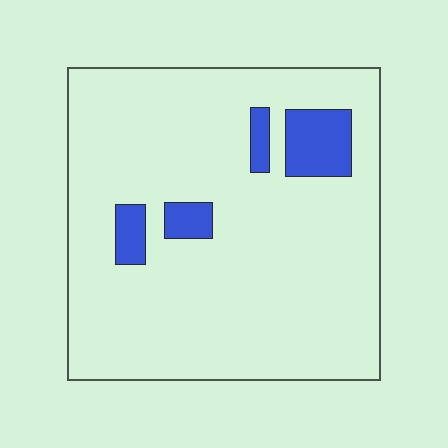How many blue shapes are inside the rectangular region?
4.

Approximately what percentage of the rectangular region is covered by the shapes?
Approximately 10%.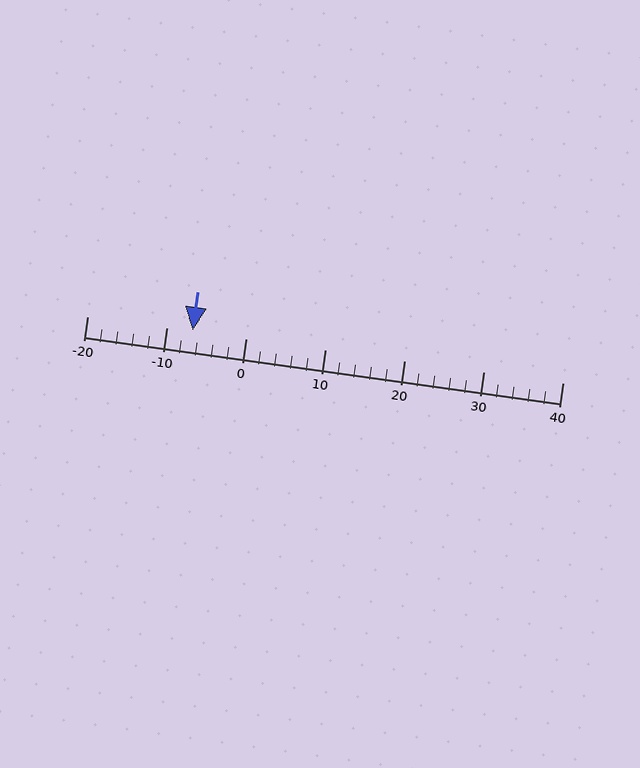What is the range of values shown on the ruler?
The ruler shows values from -20 to 40.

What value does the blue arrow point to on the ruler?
The blue arrow points to approximately -7.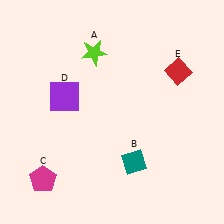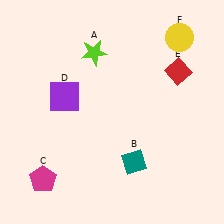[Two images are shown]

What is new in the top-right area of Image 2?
A yellow circle (F) was added in the top-right area of Image 2.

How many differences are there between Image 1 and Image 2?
There is 1 difference between the two images.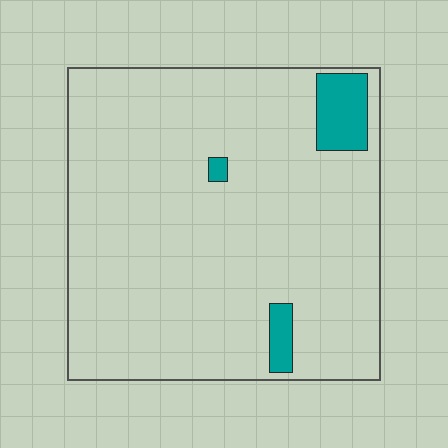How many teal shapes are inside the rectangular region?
3.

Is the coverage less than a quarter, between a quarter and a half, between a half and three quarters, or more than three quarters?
Less than a quarter.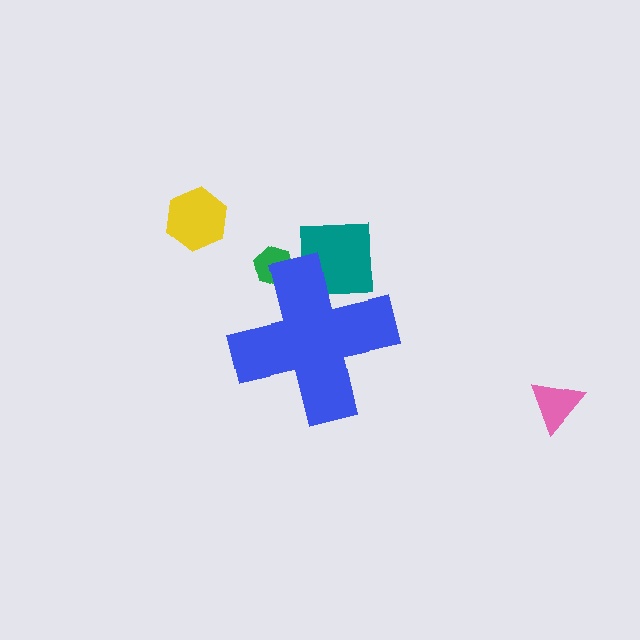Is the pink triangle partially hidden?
No, the pink triangle is fully visible.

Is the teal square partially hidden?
Yes, the teal square is partially hidden behind the blue cross.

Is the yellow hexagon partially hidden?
No, the yellow hexagon is fully visible.